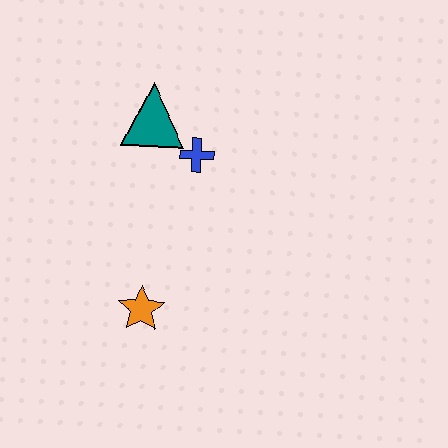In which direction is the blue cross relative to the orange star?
The blue cross is above the orange star.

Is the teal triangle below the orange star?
No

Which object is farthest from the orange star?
The teal triangle is farthest from the orange star.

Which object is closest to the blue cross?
The teal triangle is closest to the blue cross.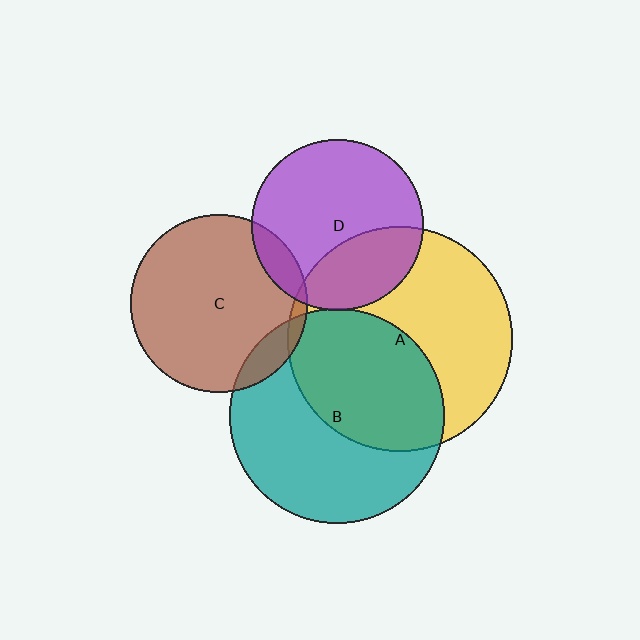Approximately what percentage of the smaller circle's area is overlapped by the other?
Approximately 5%.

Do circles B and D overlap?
Yes.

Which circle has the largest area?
Circle A (yellow).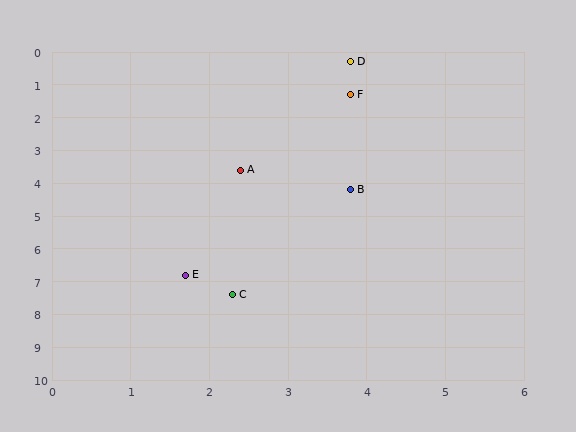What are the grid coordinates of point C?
Point C is at approximately (2.3, 7.4).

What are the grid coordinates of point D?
Point D is at approximately (3.8, 0.3).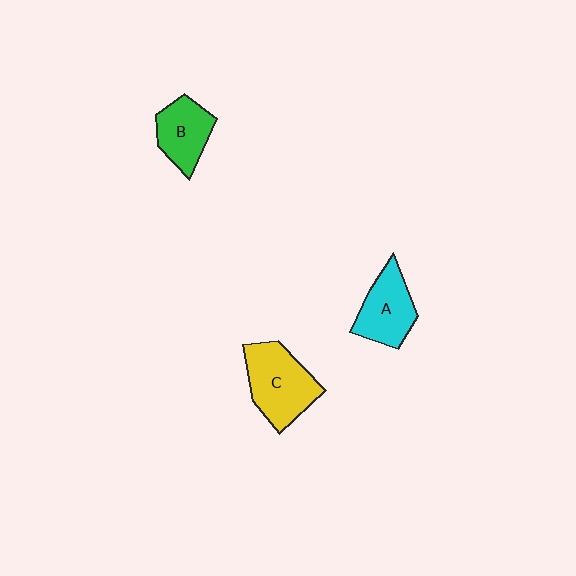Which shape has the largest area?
Shape C (yellow).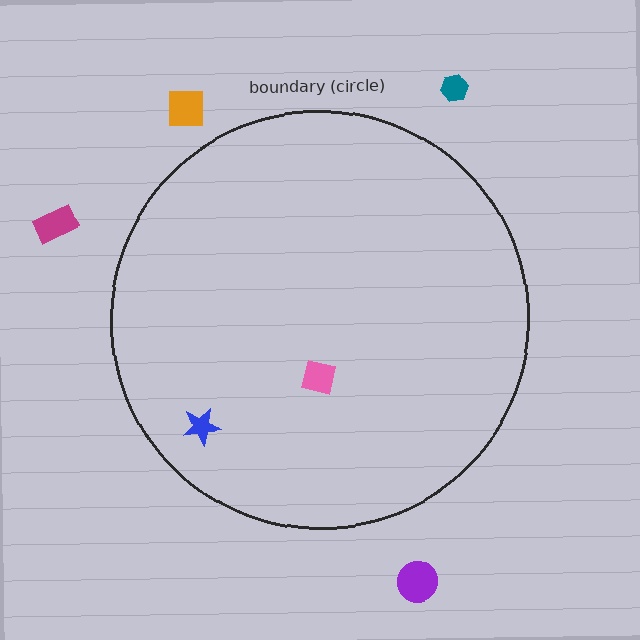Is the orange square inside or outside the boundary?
Outside.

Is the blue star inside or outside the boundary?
Inside.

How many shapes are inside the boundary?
2 inside, 4 outside.